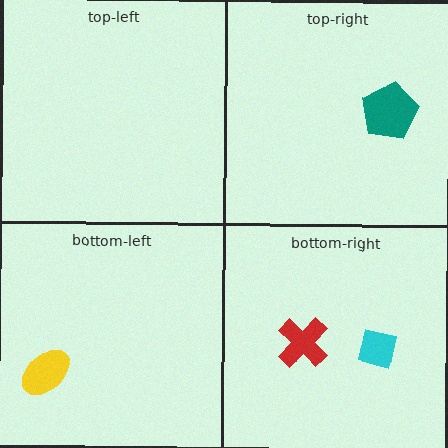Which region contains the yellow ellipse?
The bottom-left region.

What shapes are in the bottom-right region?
The cyan square, the red cross.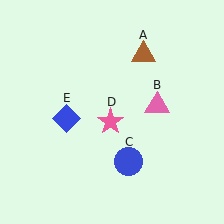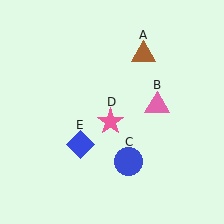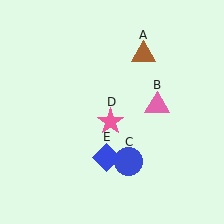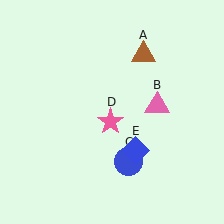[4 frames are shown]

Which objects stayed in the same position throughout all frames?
Brown triangle (object A) and pink triangle (object B) and blue circle (object C) and pink star (object D) remained stationary.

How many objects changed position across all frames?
1 object changed position: blue diamond (object E).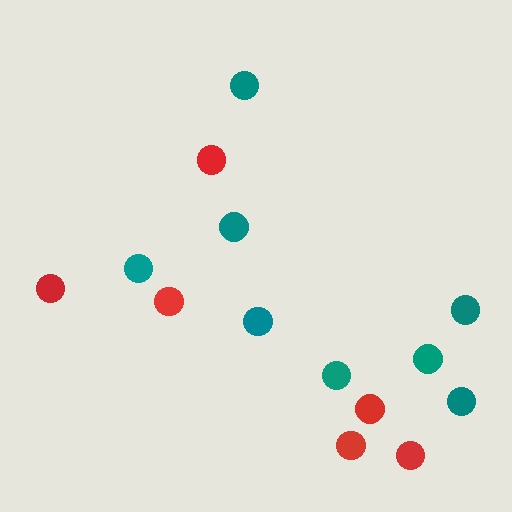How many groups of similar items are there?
There are 2 groups: one group of teal circles (8) and one group of red circles (6).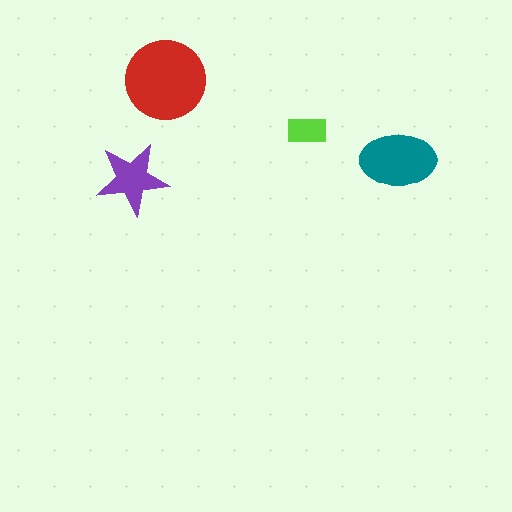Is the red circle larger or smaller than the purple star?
Larger.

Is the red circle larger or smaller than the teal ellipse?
Larger.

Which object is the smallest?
The lime rectangle.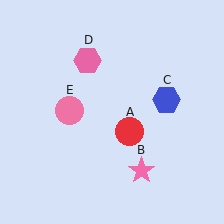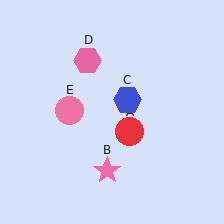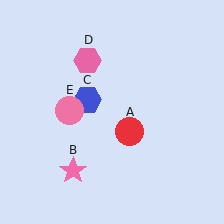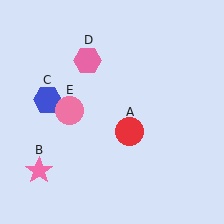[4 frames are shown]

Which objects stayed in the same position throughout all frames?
Red circle (object A) and pink hexagon (object D) and pink circle (object E) remained stationary.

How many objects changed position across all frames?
2 objects changed position: pink star (object B), blue hexagon (object C).